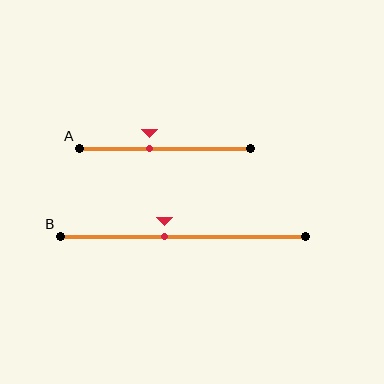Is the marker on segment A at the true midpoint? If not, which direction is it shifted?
No, the marker on segment A is shifted to the left by about 9% of the segment length.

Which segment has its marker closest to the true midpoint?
Segment B has its marker closest to the true midpoint.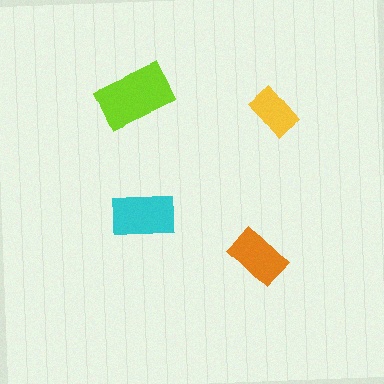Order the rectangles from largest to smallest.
the lime one, the cyan one, the orange one, the yellow one.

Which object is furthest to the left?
The lime rectangle is leftmost.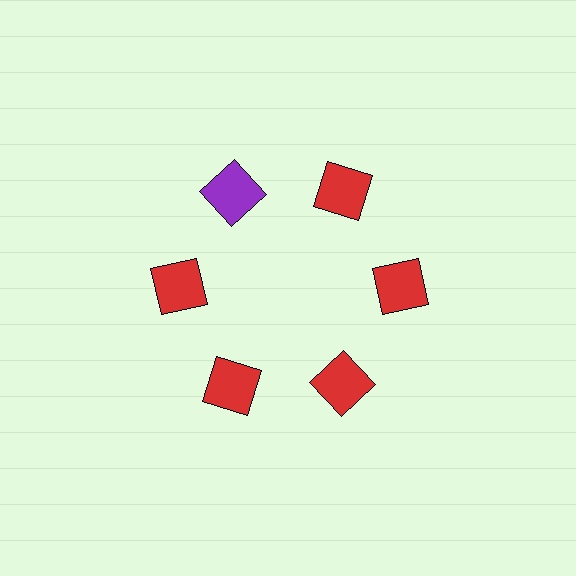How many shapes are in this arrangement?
There are 6 shapes arranged in a ring pattern.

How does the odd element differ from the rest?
It has a different color: purple instead of red.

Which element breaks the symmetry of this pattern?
The purple square at roughly the 11 o'clock position breaks the symmetry. All other shapes are red squares.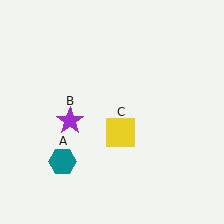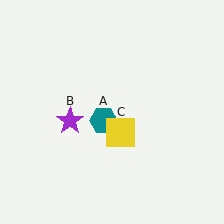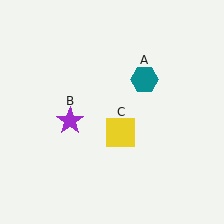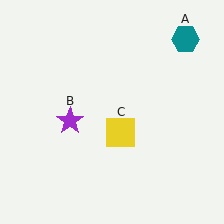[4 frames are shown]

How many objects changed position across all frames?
1 object changed position: teal hexagon (object A).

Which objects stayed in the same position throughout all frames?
Purple star (object B) and yellow square (object C) remained stationary.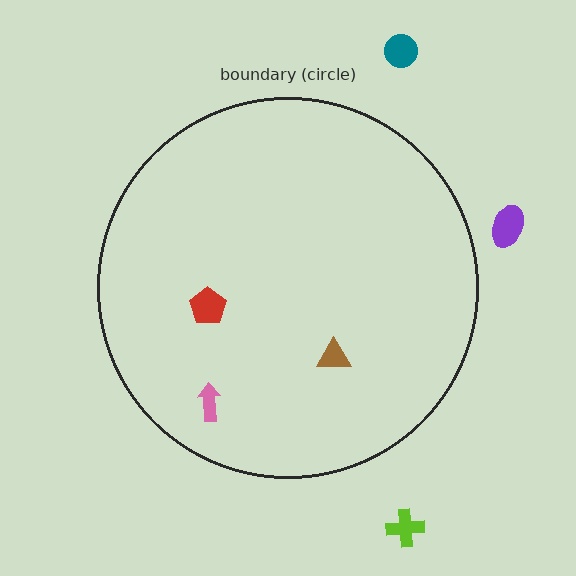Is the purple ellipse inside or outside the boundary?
Outside.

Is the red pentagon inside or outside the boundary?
Inside.